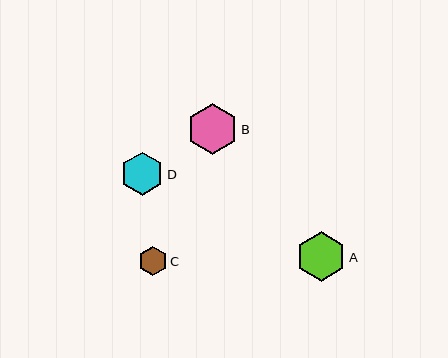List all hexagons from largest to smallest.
From largest to smallest: B, A, D, C.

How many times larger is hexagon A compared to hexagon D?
Hexagon A is approximately 1.2 times the size of hexagon D.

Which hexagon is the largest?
Hexagon B is the largest with a size of approximately 51 pixels.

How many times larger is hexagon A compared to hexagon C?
Hexagon A is approximately 1.8 times the size of hexagon C.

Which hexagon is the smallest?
Hexagon C is the smallest with a size of approximately 28 pixels.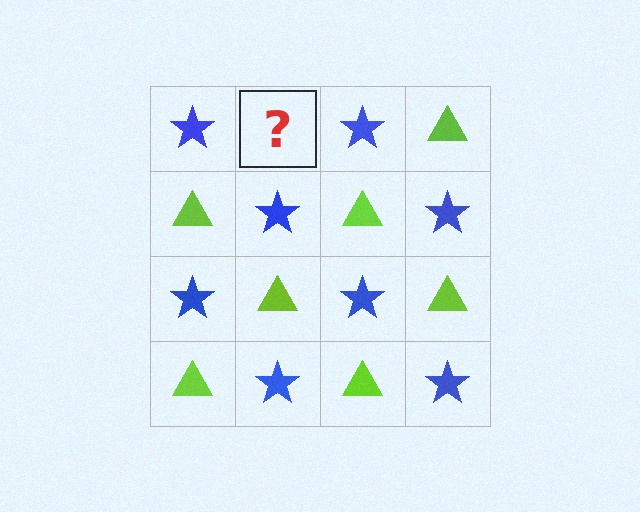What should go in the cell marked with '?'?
The missing cell should contain a lime triangle.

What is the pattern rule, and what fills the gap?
The rule is that it alternates blue star and lime triangle in a checkerboard pattern. The gap should be filled with a lime triangle.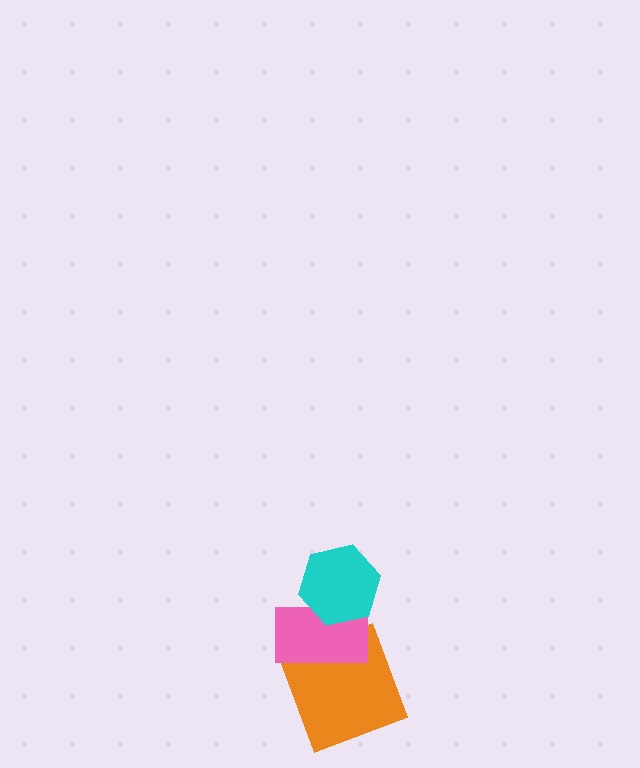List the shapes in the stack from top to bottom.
From top to bottom: the cyan hexagon, the pink rectangle, the orange square.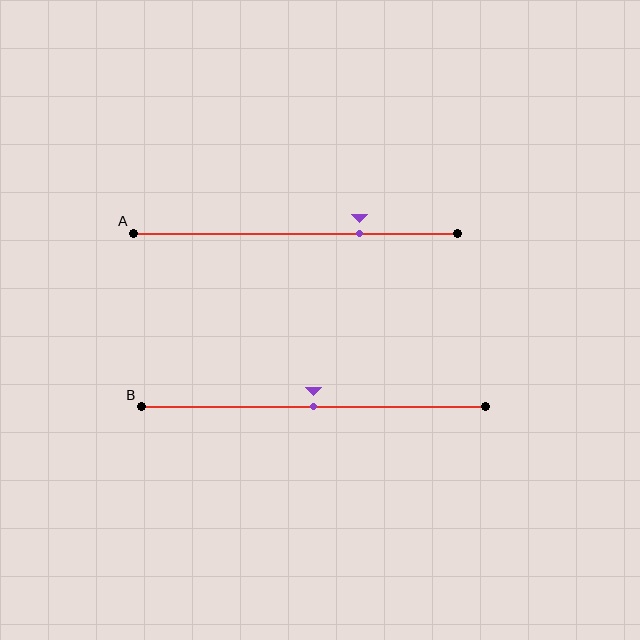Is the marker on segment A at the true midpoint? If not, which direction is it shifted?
No, the marker on segment A is shifted to the right by about 20% of the segment length.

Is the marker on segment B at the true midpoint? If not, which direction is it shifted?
Yes, the marker on segment B is at the true midpoint.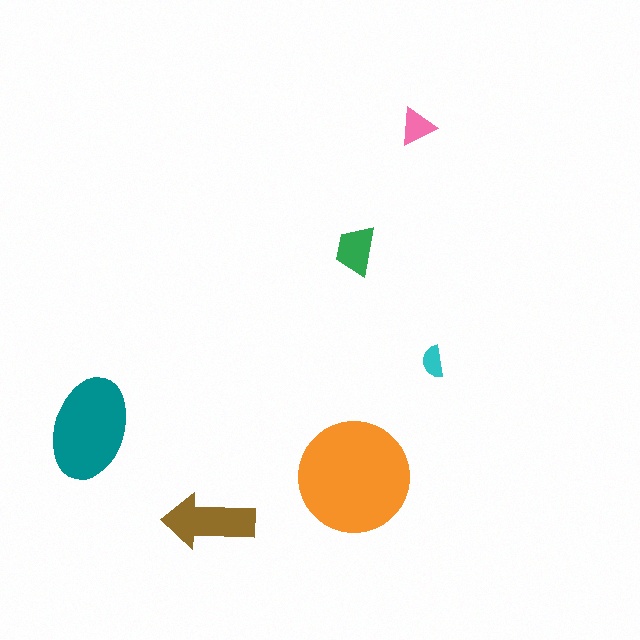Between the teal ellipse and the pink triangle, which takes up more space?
The teal ellipse.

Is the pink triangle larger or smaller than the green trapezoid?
Smaller.